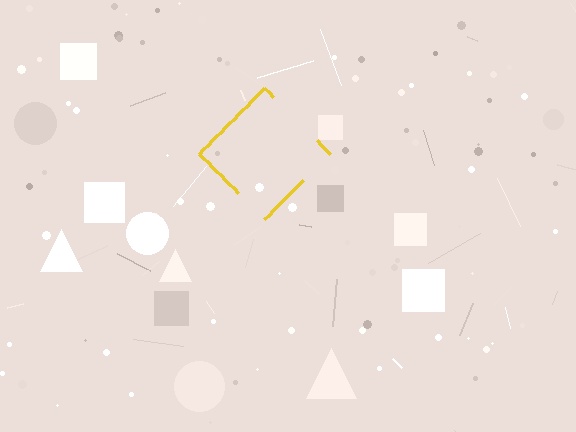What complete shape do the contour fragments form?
The contour fragments form a diamond.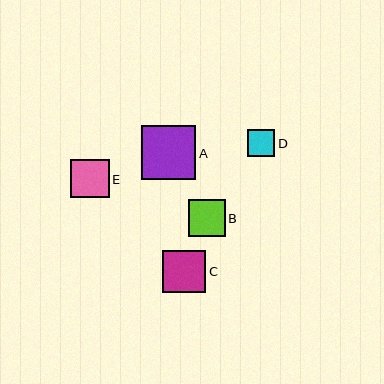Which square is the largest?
Square A is the largest with a size of approximately 54 pixels.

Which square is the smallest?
Square D is the smallest with a size of approximately 27 pixels.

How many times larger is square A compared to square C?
Square A is approximately 1.3 times the size of square C.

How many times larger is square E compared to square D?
Square E is approximately 1.4 times the size of square D.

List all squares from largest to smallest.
From largest to smallest: A, C, E, B, D.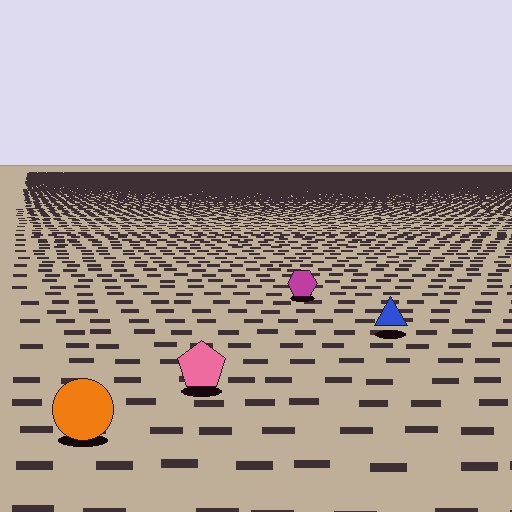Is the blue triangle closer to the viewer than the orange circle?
No. The orange circle is closer — you can tell from the texture gradient: the ground texture is coarser near it.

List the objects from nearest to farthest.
From nearest to farthest: the orange circle, the pink pentagon, the blue triangle, the magenta hexagon.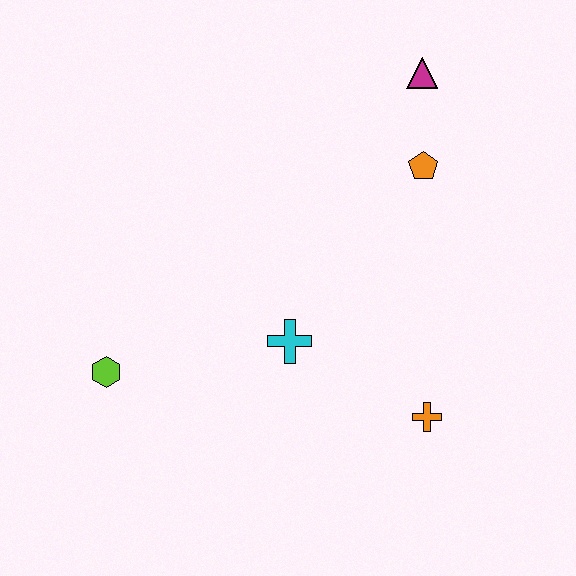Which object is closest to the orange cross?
The cyan cross is closest to the orange cross.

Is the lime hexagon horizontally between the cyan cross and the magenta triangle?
No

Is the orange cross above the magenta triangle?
No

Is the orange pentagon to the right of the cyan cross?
Yes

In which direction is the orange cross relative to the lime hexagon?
The orange cross is to the right of the lime hexagon.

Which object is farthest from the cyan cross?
The magenta triangle is farthest from the cyan cross.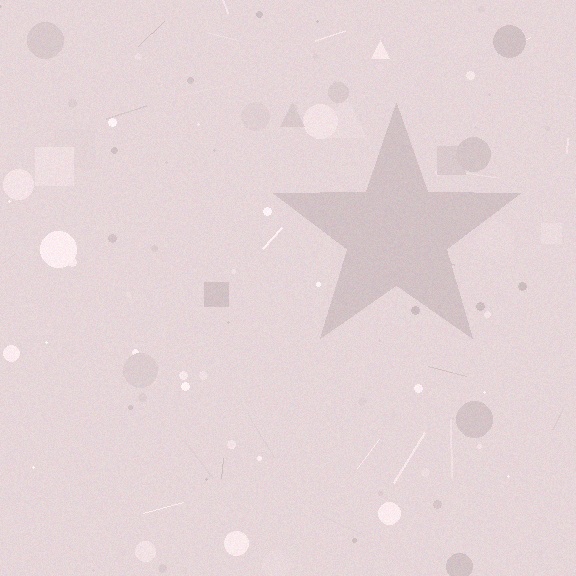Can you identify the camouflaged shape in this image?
The camouflaged shape is a star.